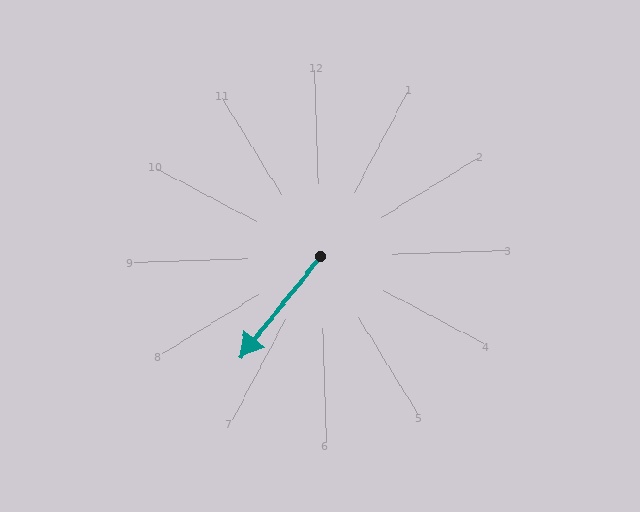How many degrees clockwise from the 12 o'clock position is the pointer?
Approximately 220 degrees.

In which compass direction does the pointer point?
Southwest.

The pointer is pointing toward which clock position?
Roughly 7 o'clock.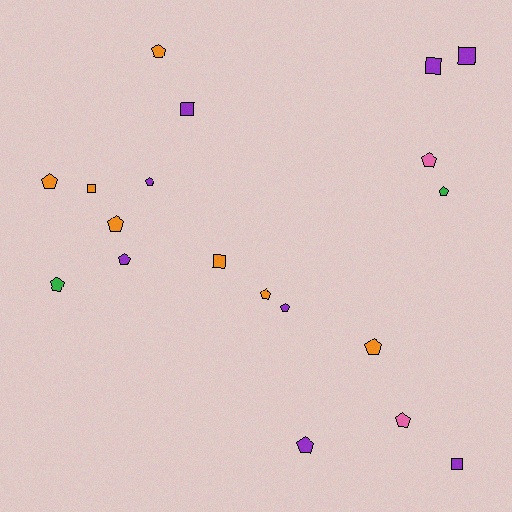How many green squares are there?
There are no green squares.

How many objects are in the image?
There are 19 objects.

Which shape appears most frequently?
Pentagon, with 13 objects.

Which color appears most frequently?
Purple, with 8 objects.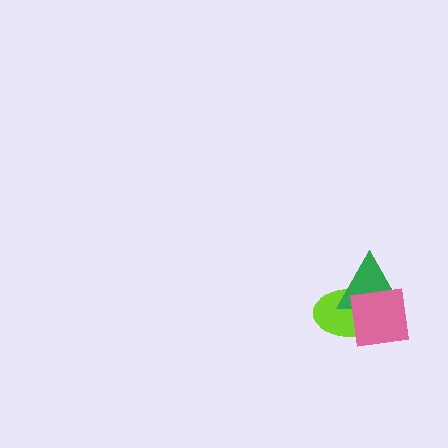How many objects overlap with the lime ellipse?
2 objects overlap with the lime ellipse.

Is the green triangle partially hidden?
Yes, it is partially covered by another shape.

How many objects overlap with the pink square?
2 objects overlap with the pink square.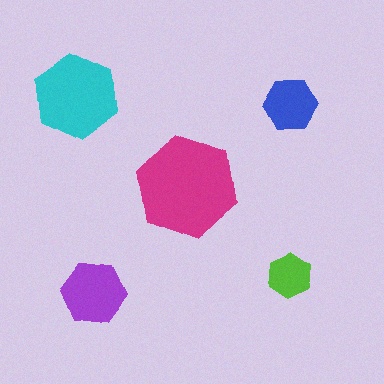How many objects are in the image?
There are 5 objects in the image.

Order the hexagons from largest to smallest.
the magenta one, the cyan one, the purple one, the blue one, the lime one.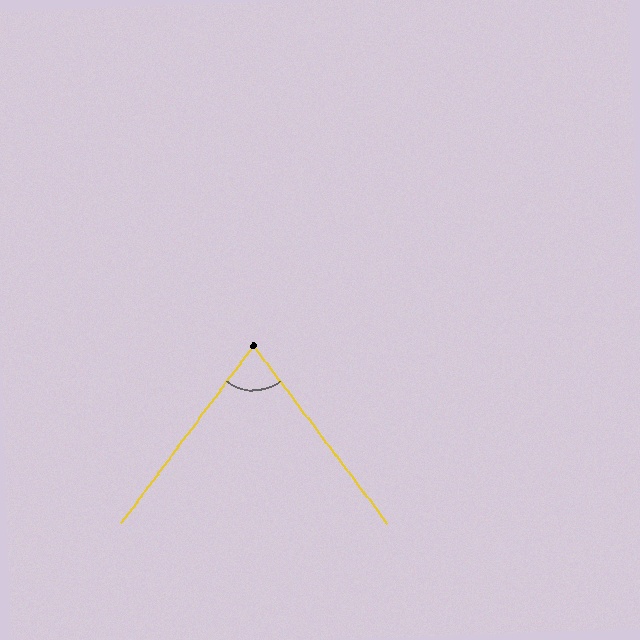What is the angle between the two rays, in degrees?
Approximately 74 degrees.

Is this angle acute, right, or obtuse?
It is acute.